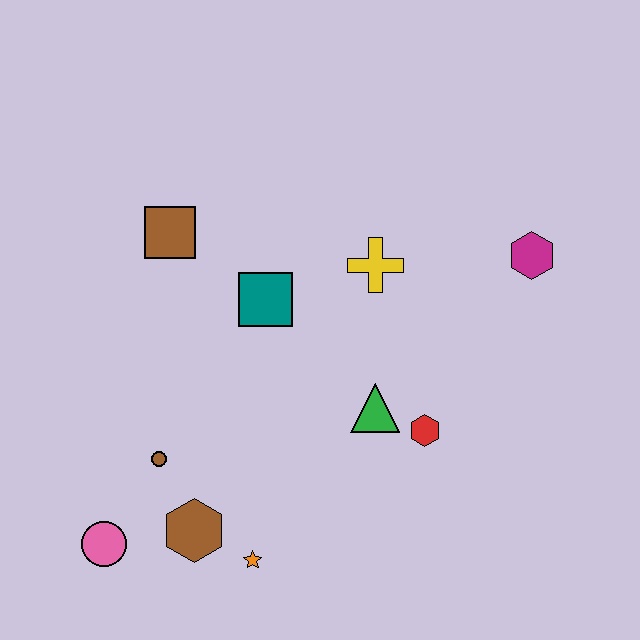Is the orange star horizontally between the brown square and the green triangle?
Yes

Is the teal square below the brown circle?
No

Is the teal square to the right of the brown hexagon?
Yes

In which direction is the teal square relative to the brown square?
The teal square is to the right of the brown square.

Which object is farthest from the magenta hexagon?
The pink circle is farthest from the magenta hexagon.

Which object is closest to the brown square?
The teal square is closest to the brown square.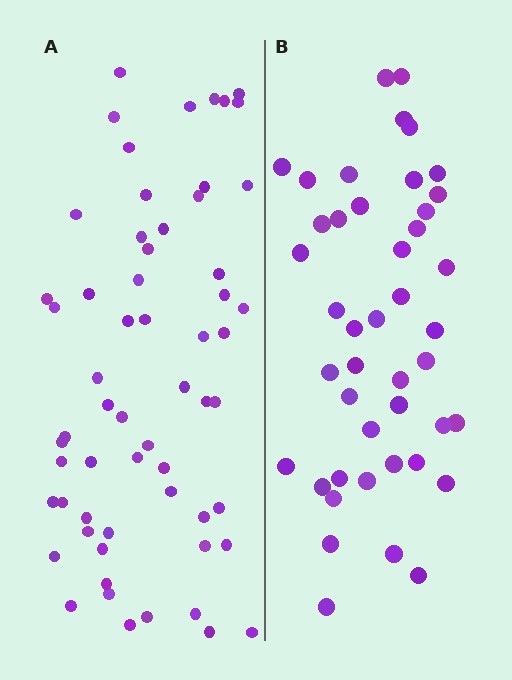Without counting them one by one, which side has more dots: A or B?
Region A (the left region) has more dots.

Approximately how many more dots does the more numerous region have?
Region A has approximately 15 more dots than region B.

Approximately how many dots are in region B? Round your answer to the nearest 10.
About 40 dots. (The exact count is 44, which rounds to 40.)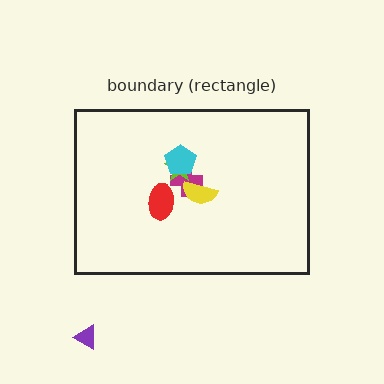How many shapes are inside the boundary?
5 inside, 1 outside.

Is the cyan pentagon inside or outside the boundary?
Inside.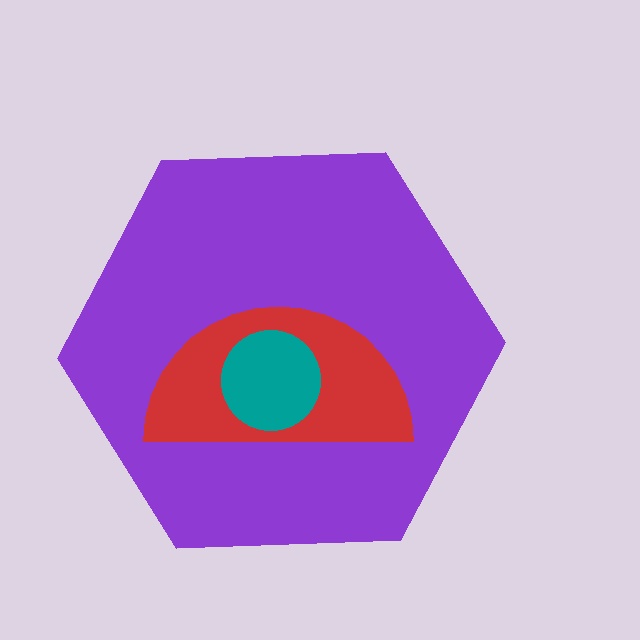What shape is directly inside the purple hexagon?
The red semicircle.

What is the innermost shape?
The teal circle.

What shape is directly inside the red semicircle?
The teal circle.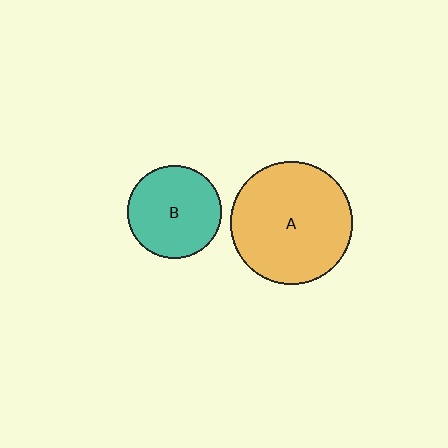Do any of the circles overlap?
No, none of the circles overlap.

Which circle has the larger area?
Circle A (orange).